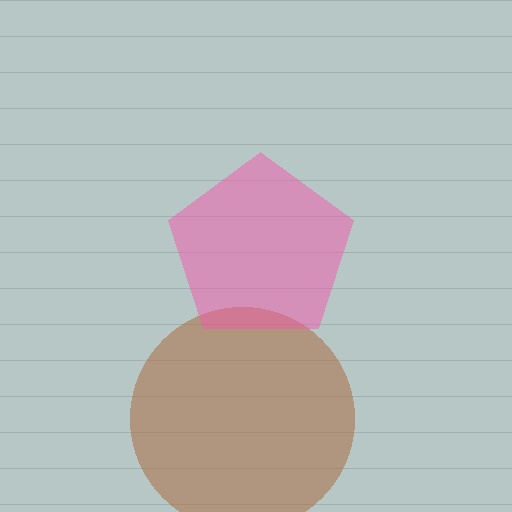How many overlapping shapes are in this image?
There are 2 overlapping shapes in the image.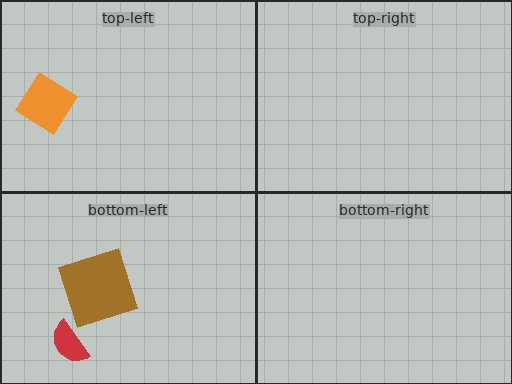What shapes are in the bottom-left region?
The brown square, the red semicircle.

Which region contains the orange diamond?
The top-left region.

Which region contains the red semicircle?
The bottom-left region.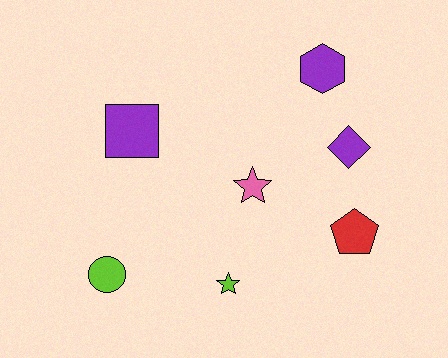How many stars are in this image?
There are 2 stars.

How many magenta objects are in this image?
There are no magenta objects.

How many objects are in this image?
There are 7 objects.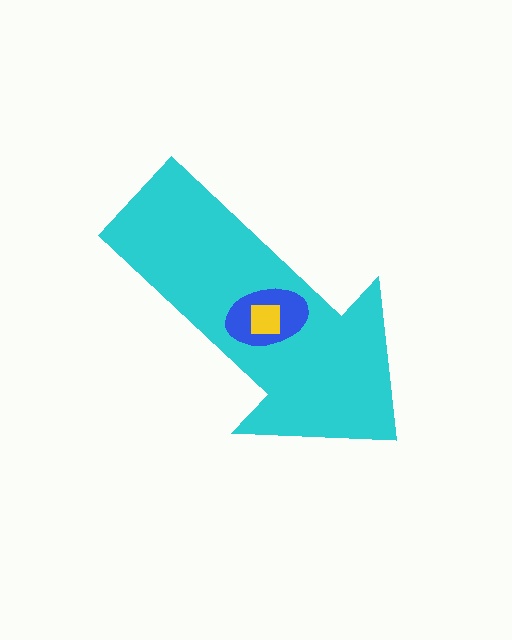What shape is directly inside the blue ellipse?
The yellow square.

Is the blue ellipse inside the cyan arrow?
Yes.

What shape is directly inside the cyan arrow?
The blue ellipse.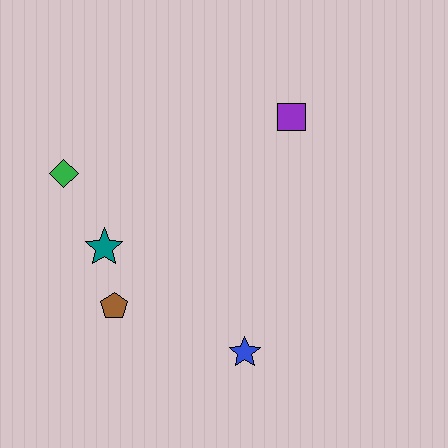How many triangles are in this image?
There are no triangles.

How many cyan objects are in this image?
There are no cyan objects.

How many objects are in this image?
There are 5 objects.